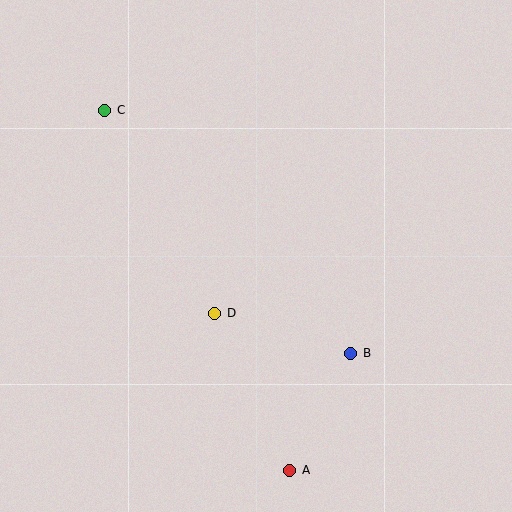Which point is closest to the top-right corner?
Point B is closest to the top-right corner.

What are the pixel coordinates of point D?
Point D is at (215, 313).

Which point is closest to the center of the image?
Point D at (215, 313) is closest to the center.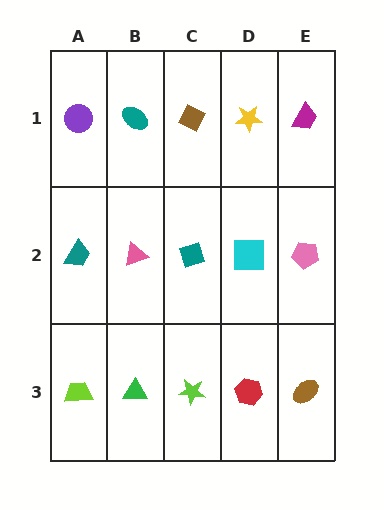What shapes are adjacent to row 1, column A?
A teal trapezoid (row 2, column A), a teal ellipse (row 1, column B).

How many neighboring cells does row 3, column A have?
2.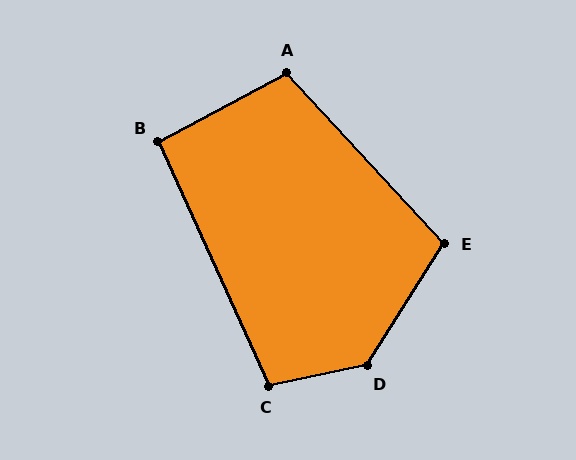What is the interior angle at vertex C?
Approximately 103 degrees (obtuse).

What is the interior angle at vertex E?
Approximately 105 degrees (obtuse).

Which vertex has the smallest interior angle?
B, at approximately 94 degrees.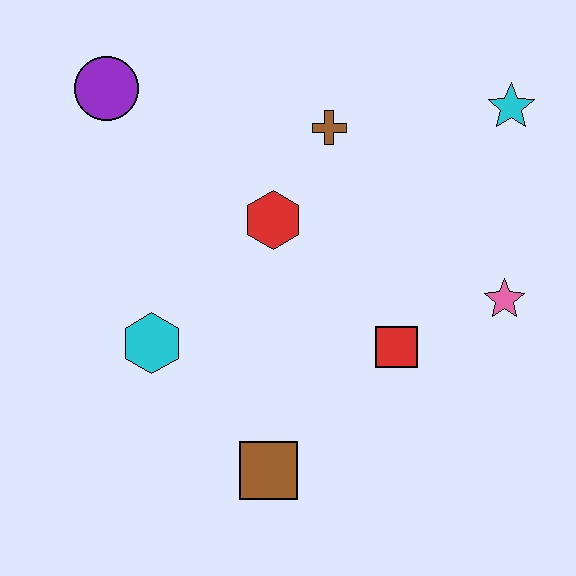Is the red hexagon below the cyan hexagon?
No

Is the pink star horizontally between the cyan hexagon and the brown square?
No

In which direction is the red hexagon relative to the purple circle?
The red hexagon is to the right of the purple circle.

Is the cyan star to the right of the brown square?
Yes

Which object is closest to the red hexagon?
The brown cross is closest to the red hexagon.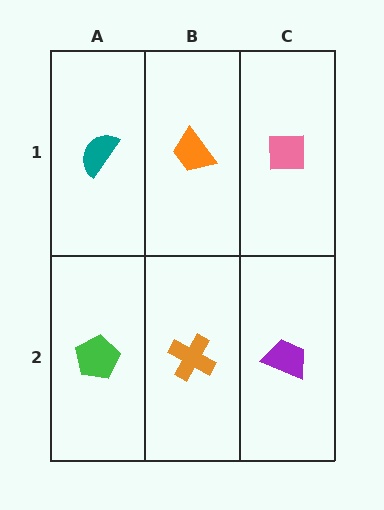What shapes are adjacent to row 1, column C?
A purple trapezoid (row 2, column C), an orange trapezoid (row 1, column B).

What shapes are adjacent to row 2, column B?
An orange trapezoid (row 1, column B), a green pentagon (row 2, column A), a purple trapezoid (row 2, column C).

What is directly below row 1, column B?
An orange cross.